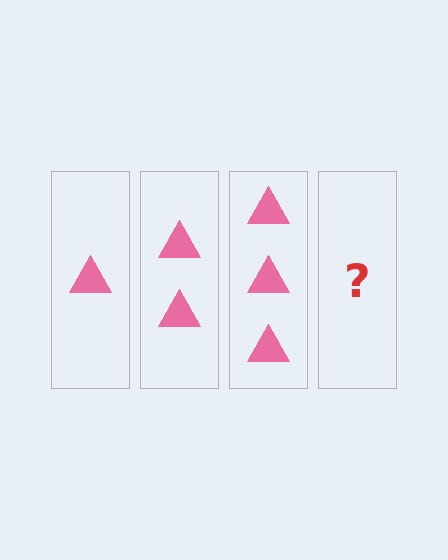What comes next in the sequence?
The next element should be 4 triangles.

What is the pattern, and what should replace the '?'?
The pattern is that each step adds one more triangle. The '?' should be 4 triangles.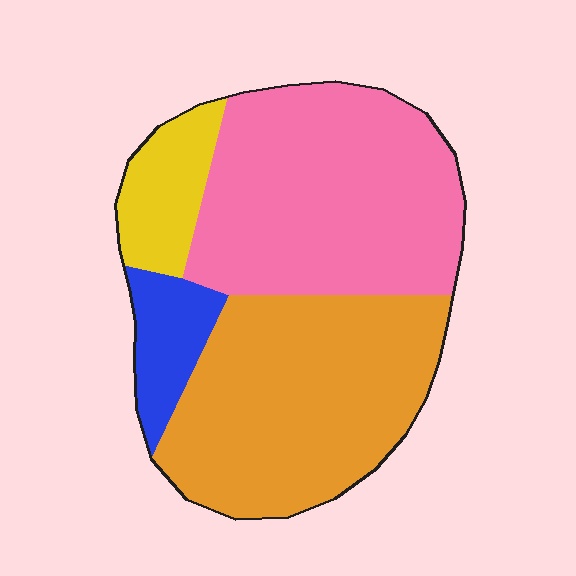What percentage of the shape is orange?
Orange takes up about two fifths (2/5) of the shape.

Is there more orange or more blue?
Orange.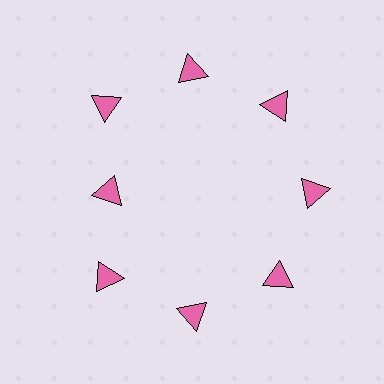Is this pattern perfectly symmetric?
No. The 8 pink triangles are arranged in a ring, but one element near the 9 o'clock position is pulled inward toward the center, breaking the 8-fold rotational symmetry.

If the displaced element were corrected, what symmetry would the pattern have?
It would have 8-fold rotational symmetry — the pattern would map onto itself every 45 degrees.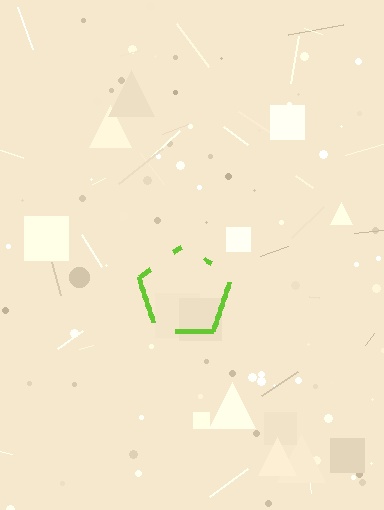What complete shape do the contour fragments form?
The contour fragments form a pentagon.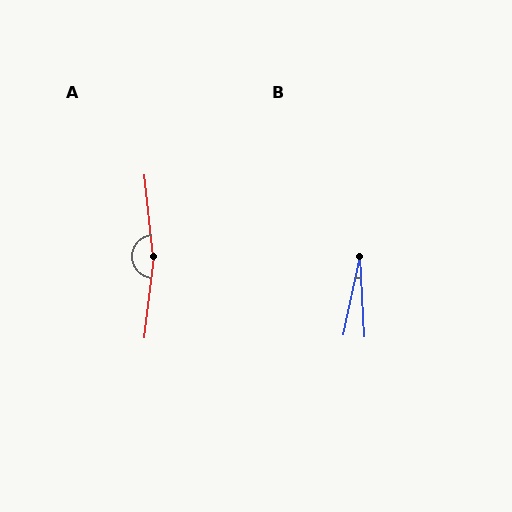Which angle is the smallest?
B, at approximately 15 degrees.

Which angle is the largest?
A, at approximately 168 degrees.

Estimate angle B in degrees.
Approximately 15 degrees.